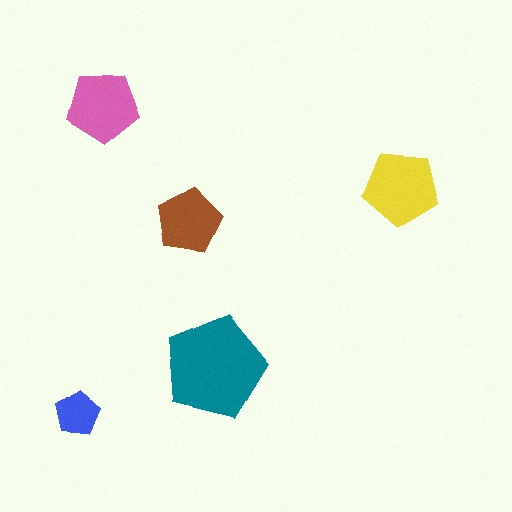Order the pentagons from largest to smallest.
the teal one, the yellow one, the pink one, the brown one, the blue one.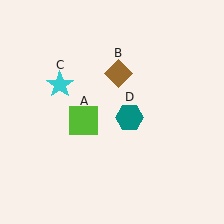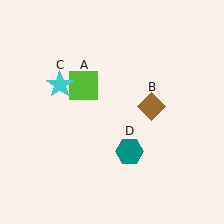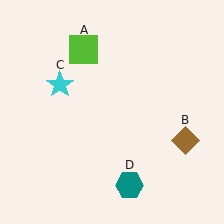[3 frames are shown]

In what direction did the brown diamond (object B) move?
The brown diamond (object B) moved down and to the right.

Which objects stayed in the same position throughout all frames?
Cyan star (object C) remained stationary.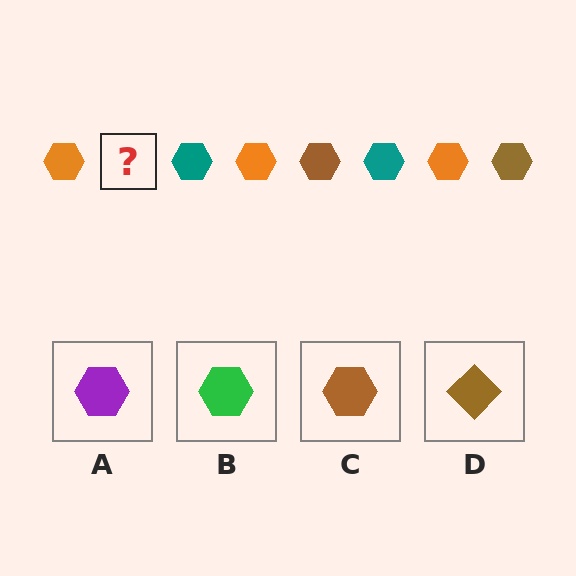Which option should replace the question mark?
Option C.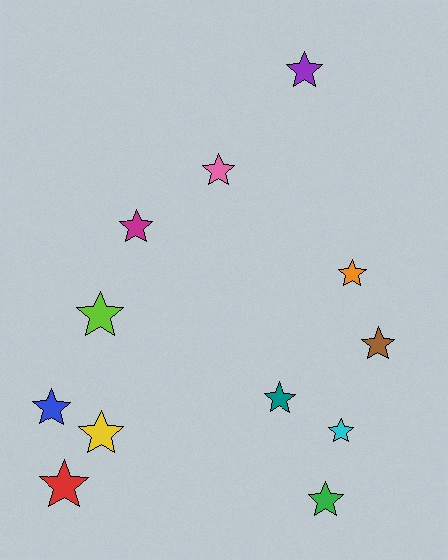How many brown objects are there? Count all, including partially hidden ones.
There is 1 brown object.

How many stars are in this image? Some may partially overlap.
There are 12 stars.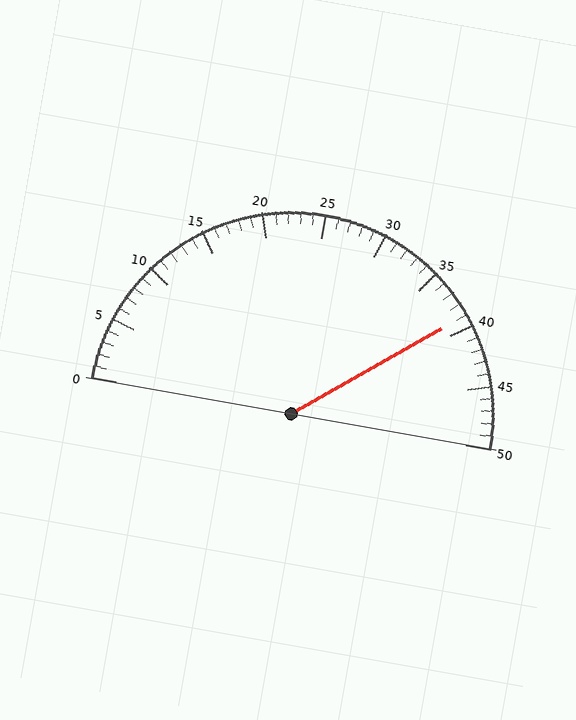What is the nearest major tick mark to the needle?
The nearest major tick mark is 40.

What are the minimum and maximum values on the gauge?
The gauge ranges from 0 to 50.